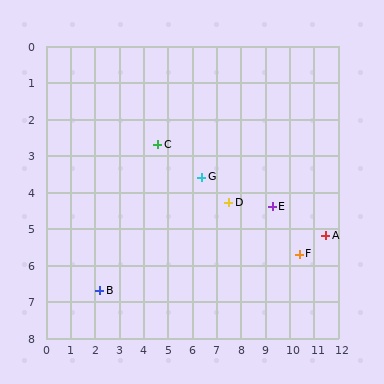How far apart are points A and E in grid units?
Points A and E are about 2.3 grid units apart.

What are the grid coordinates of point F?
Point F is at approximately (10.4, 5.7).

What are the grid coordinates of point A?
Point A is at approximately (11.5, 5.2).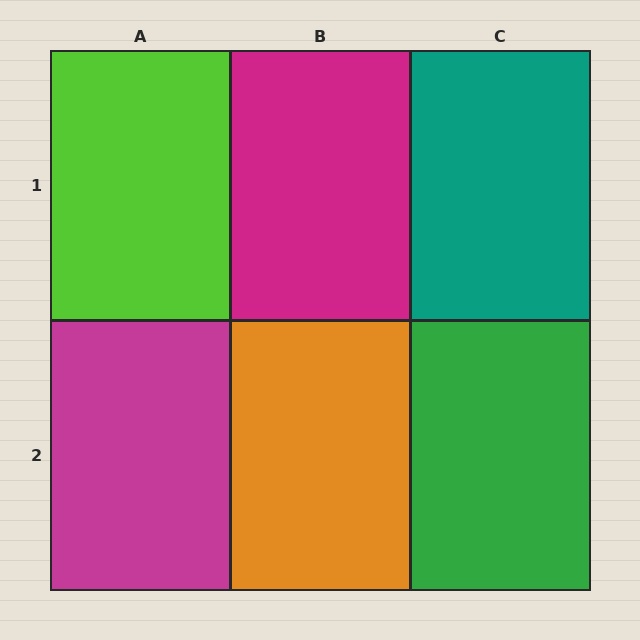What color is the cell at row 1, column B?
Magenta.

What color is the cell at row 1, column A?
Lime.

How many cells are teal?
1 cell is teal.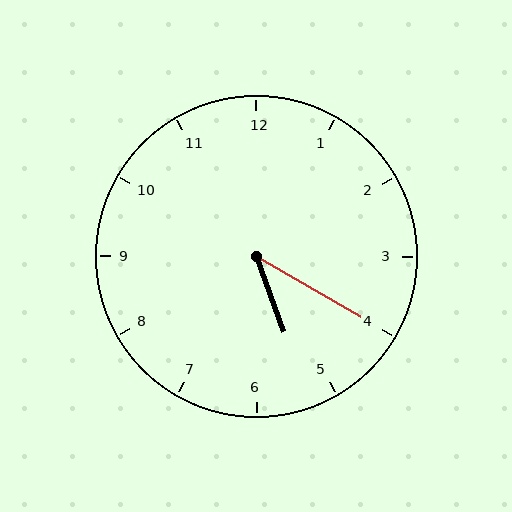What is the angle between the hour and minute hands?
Approximately 40 degrees.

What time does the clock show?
5:20.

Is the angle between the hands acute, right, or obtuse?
It is acute.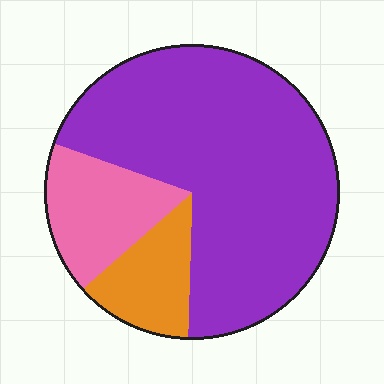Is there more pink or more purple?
Purple.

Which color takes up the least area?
Orange, at roughly 15%.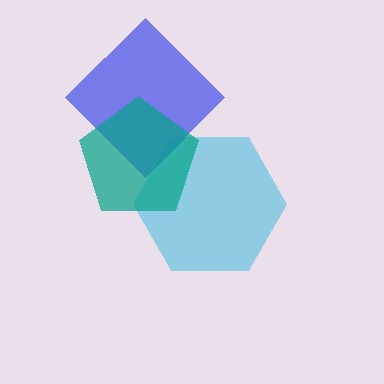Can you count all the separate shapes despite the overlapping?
Yes, there are 3 separate shapes.